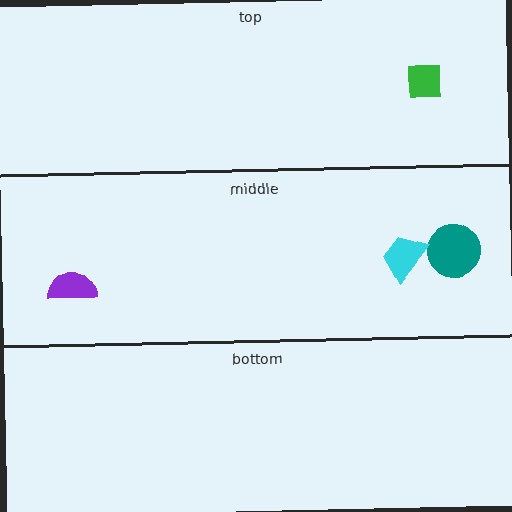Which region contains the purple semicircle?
The middle region.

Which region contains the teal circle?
The middle region.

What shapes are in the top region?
The green square.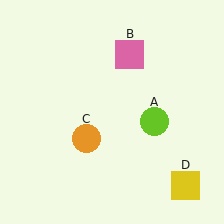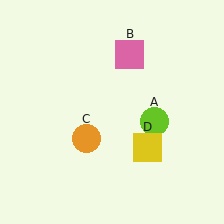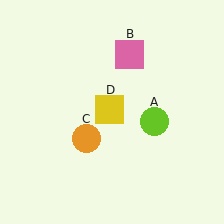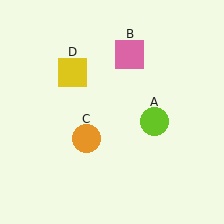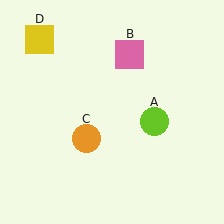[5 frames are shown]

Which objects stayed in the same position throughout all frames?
Lime circle (object A) and pink square (object B) and orange circle (object C) remained stationary.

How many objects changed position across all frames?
1 object changed position: yellow square (object D).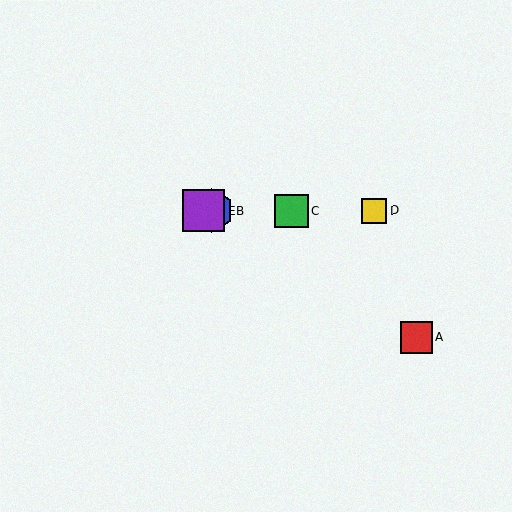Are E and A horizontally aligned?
No, E is at y≈211 and A is at y≈338.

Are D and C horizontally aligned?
Yes, both are at y≈210.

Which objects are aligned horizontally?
Objects B, C, D, E are aligned horizontally.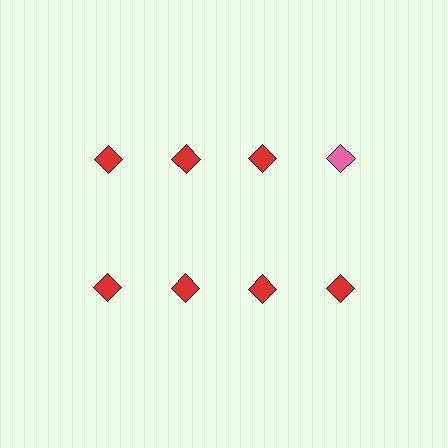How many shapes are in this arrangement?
There are 8 shapes arranged in a grid pattern.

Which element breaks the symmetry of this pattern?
The pink diamond in the top row, second from right column breaks the symmetry. All other shapes are red diamonds.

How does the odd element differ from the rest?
It has a different color: pink instead of red.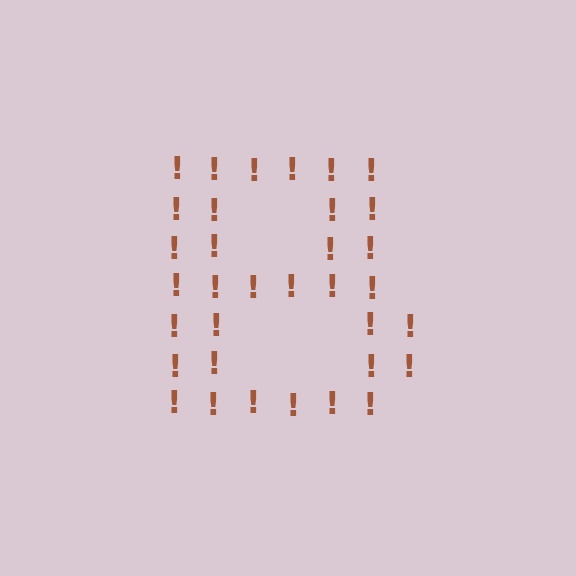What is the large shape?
The large shape is the letter B.